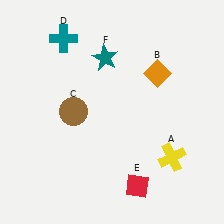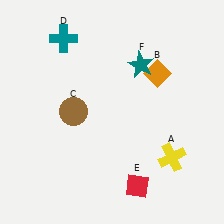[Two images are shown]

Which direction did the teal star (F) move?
The teal star (F) moved right.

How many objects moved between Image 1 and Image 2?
1 object moved between the two images.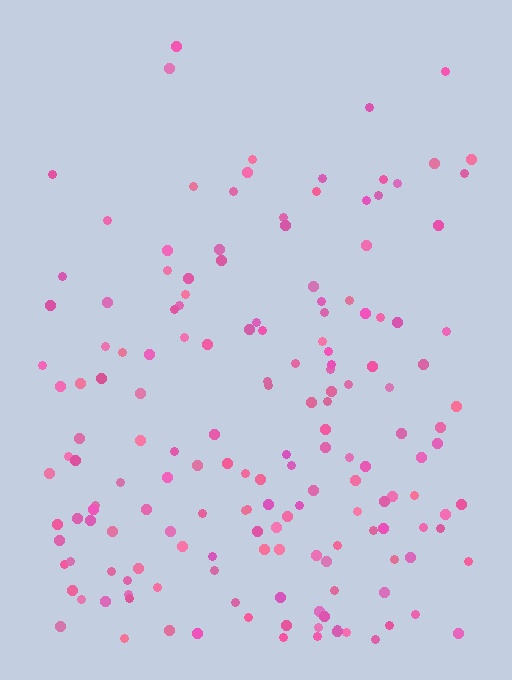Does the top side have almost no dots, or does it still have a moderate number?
Still a moderate number, just noticeably fewer than the bottom.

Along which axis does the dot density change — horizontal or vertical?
Vertical.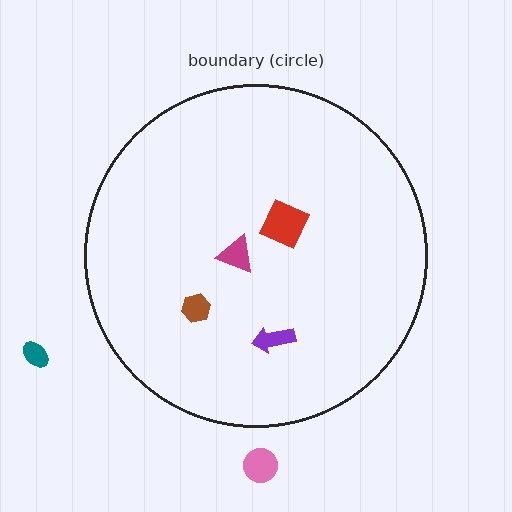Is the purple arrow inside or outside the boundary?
Inside.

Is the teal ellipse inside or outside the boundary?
Outside.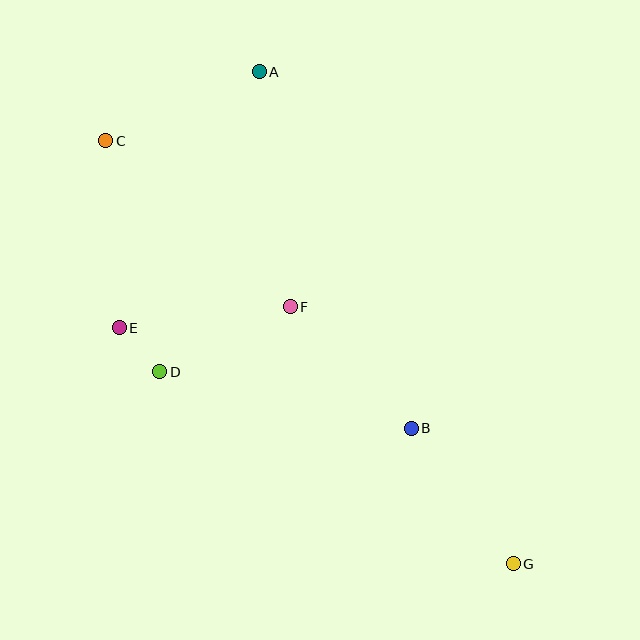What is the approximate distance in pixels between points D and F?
The distance between D and F is approximately 146 pixels.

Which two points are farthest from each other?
Points C and G are farthest from each other.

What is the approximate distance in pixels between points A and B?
The distance between A and B is approximately 388 pixels.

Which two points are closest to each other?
Points D and E are closest to each other.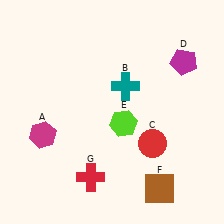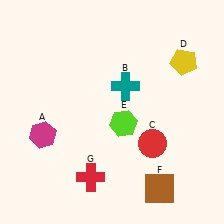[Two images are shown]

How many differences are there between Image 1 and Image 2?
There is 1 difference between the two images.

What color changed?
The pentagon (D) changed from magenta in Image 1 to yellow in Image 2.